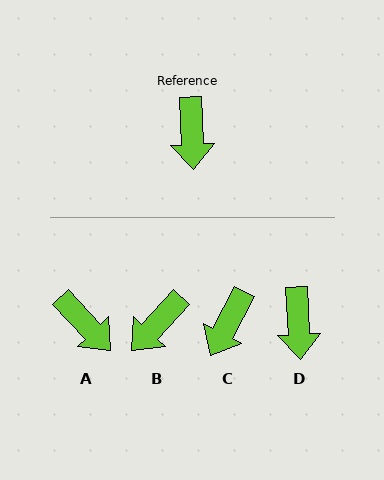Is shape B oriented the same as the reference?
No, it is off by about 46 degrees.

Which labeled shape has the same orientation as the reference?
D.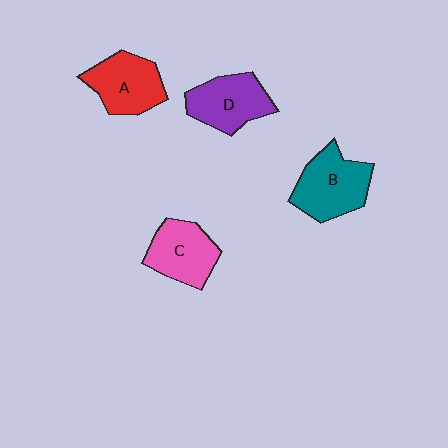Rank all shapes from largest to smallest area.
From largest to smallest: B (teal), A (red), D (purple), C (pink).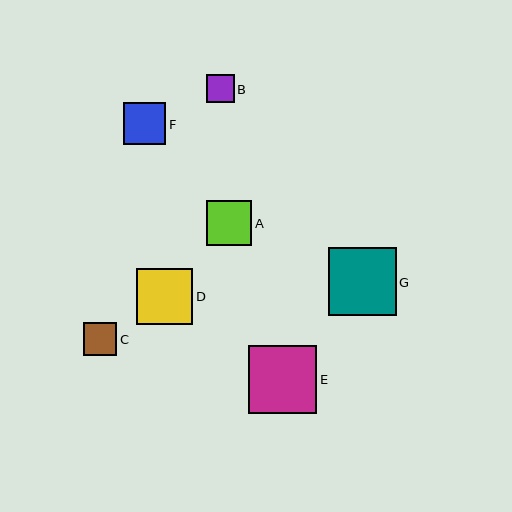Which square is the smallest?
Square B is the smallest with a size of approximately 28 pixels.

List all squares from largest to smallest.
From largest to smallest: E, G, D, A, F, C, B.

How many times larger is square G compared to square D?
Square G is approximately 1.2 times the size of square D.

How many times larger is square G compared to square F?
Square G is approximately 1.6 times the size of square F.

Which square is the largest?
Square E is the largest with a size of approximately 68 pixels.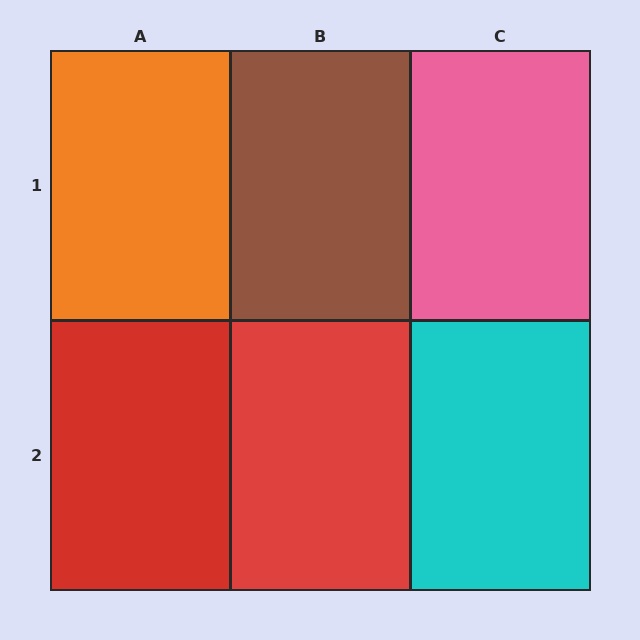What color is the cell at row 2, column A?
Red.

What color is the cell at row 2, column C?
Cyan.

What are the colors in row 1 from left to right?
Orange, brown, pink.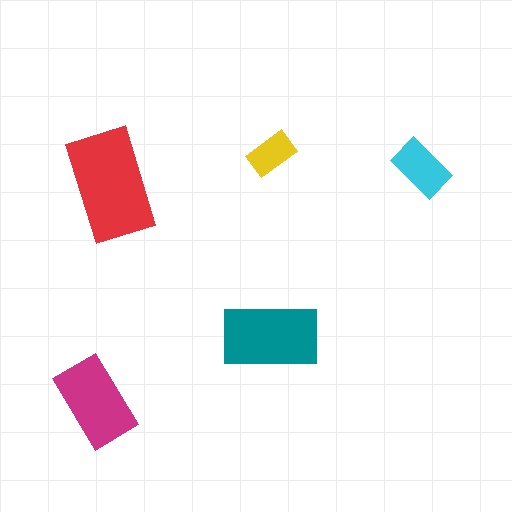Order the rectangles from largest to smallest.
the red one, the teal one, the magenta one, the cyan one, the yellow one.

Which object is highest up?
The yellow rectangle is topmost.